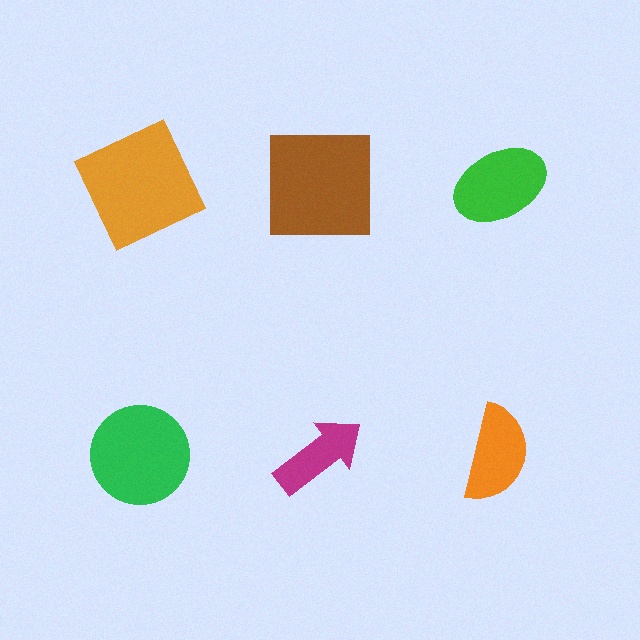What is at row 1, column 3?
A green ellipse.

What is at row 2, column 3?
An orange semicircle.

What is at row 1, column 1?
An orange square.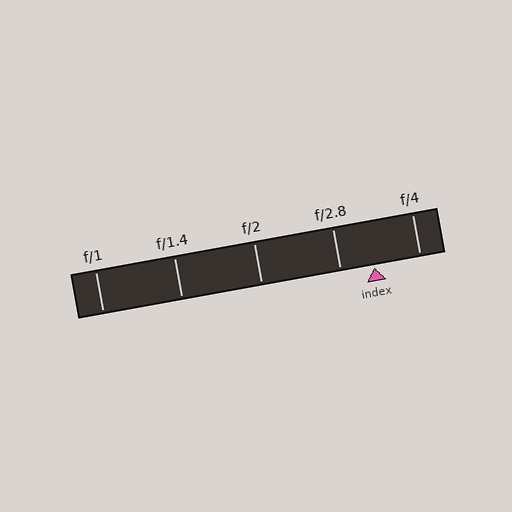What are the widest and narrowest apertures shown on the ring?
The widest aperture shown is f/1 and the narrowest is f/4.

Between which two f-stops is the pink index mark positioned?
The index mark is between f/2.8 and f/4.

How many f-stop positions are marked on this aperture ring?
There are 5 f-stop positions marked.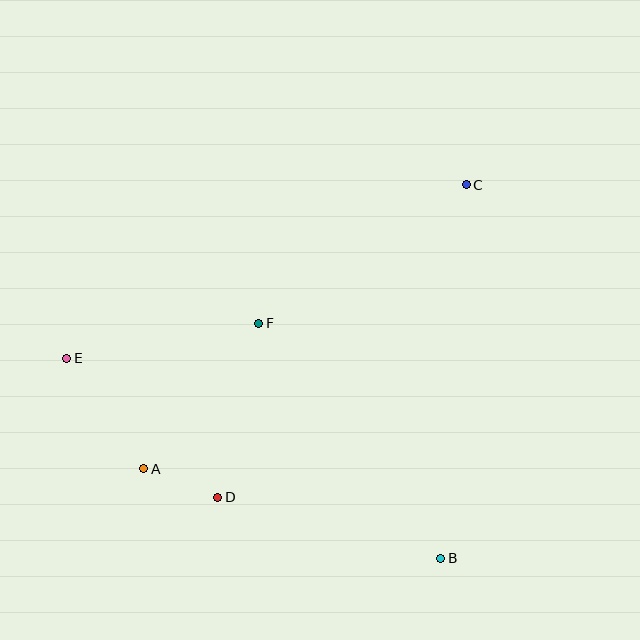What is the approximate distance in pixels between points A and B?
The distance between A and B is approximately 310 pixels.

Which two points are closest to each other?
Points A and D are closest to each other.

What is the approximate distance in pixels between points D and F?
The distance between D and F is approximately 179 pixels.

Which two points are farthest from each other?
Points C and E are farthest from each other.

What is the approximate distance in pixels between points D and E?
The distance between D and E is approximately 205 pixels.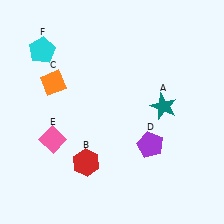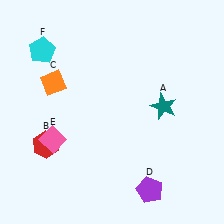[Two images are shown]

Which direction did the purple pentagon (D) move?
The purple pentagon (D) moved down.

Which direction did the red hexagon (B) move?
The red hexagon (B) moved left.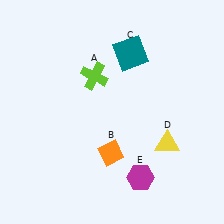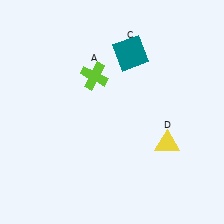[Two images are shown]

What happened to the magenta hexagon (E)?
The magenta hexagon (E) was removed in Image 2. It was in the bottom-right area of Image 1.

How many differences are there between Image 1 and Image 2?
There are 2 differences between the two images.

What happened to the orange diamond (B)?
The orange diamond (B) was removed in Image 2. It was in the bottom-left area of Image 1.